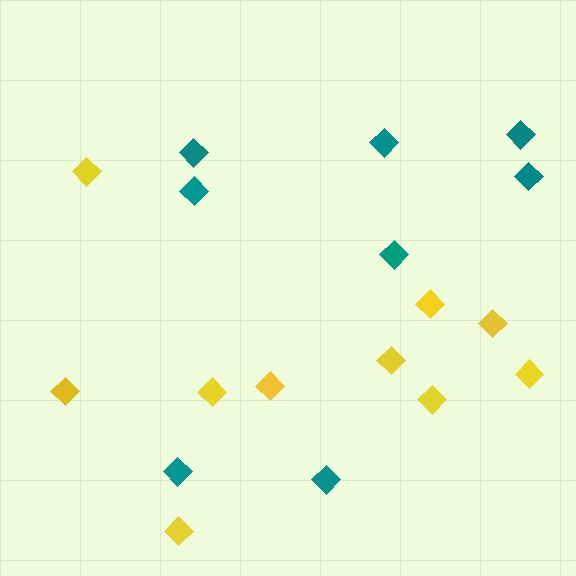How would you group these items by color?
There are 2 groups: one group of yellow diamonds (10) and one group of teal diamonds (8).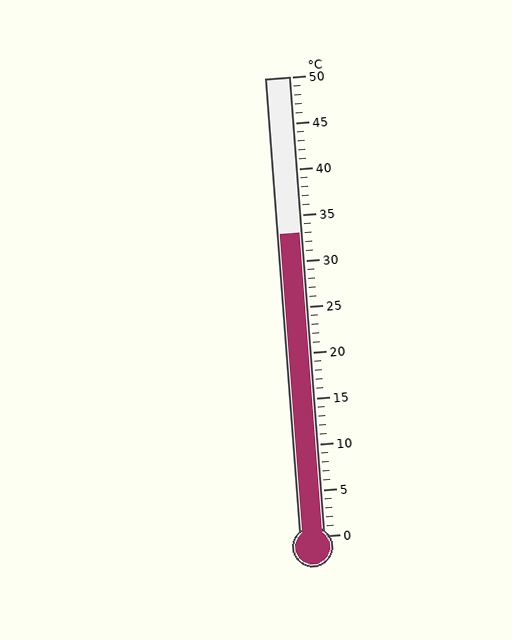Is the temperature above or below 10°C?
The temperature is above 10°C.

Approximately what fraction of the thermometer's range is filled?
The thermometer is filled to approximately 65% of its range.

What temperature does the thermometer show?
The thermometer shows approximately 33°C.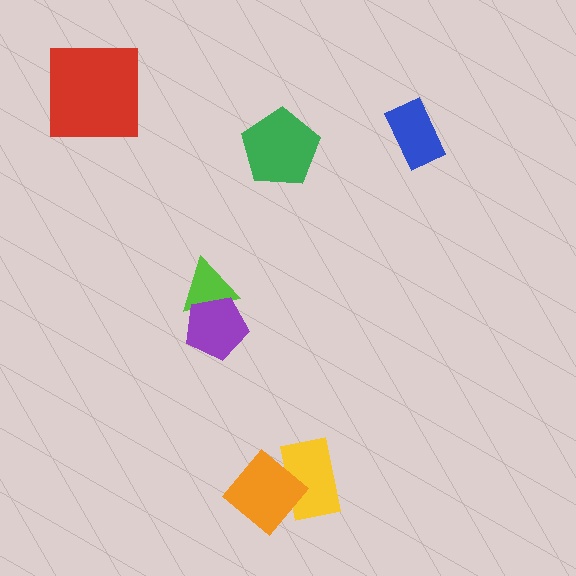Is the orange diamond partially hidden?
No, no other shape covers it.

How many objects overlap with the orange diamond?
1 object overlaps with the orange diamond.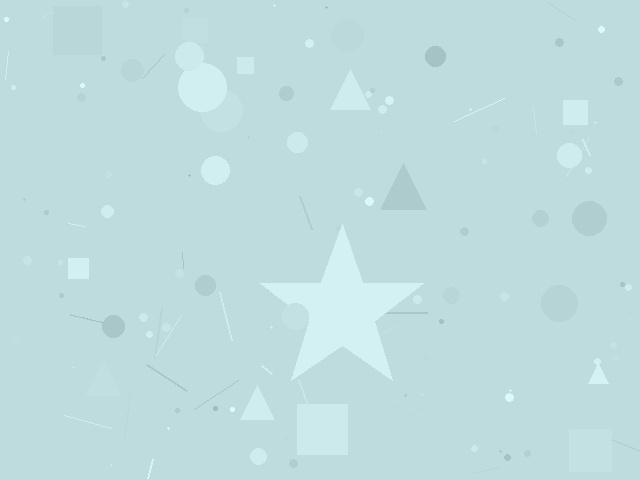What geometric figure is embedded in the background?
A star is embedded in the background.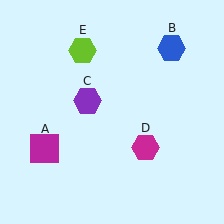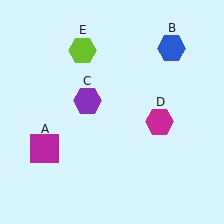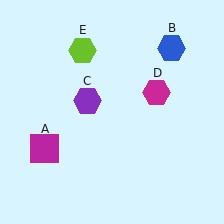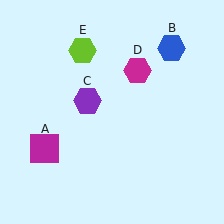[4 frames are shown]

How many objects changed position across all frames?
1 object changed position: magenta hexagon (object D).